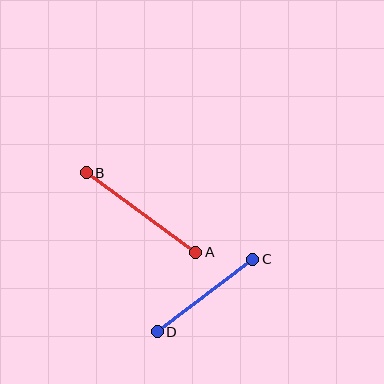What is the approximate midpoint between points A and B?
The midpoint is at approximately (141, 212) pixels.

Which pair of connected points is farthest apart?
Points A and B are farthest apart.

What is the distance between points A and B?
The distance is approximately 136 pixels.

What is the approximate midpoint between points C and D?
The midpoint is at approximately (205, 295) pixels.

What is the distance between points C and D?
The distance is approximately 120 pixels.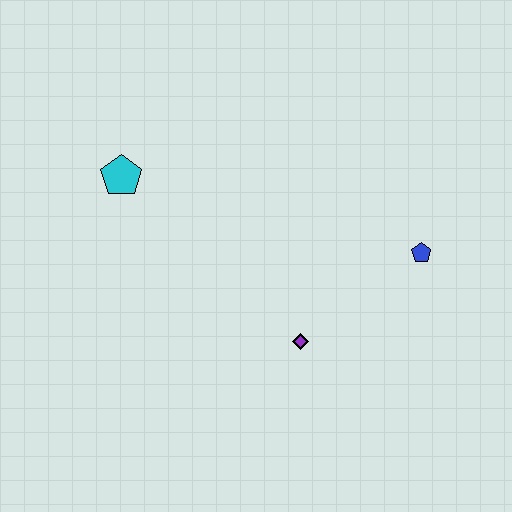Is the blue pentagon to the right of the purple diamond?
Yes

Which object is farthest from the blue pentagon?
The cyan pentagon is farthest from the blue pentagon.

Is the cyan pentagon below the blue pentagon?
No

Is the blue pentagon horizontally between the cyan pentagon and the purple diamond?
No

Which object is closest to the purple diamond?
The blue pentagon is closest to the purple diamond.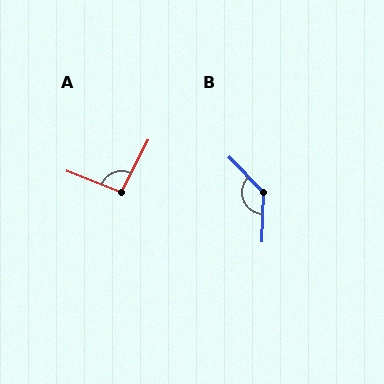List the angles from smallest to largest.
A (95°), B (134°).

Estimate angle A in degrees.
Approximately 95 degrees.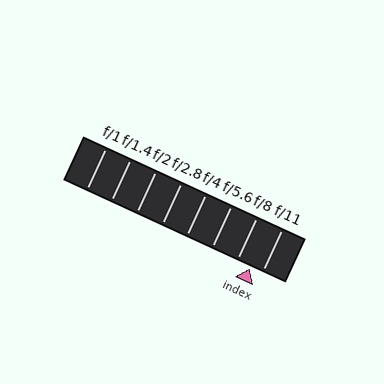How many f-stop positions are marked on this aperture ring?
There are 8 f-stop positions marked.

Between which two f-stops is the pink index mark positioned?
The index mark is between f/8 and f/11.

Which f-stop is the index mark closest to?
The index mark is closest to f/11.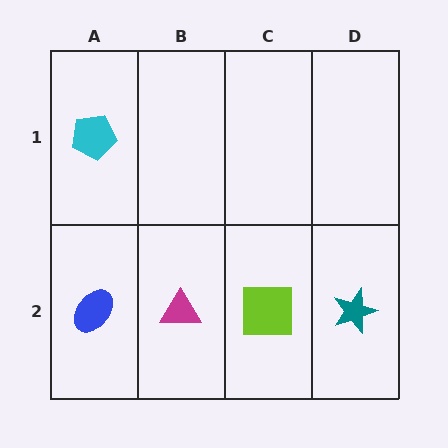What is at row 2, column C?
A lime square.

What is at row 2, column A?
A blue ellipse.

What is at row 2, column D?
A teal star.